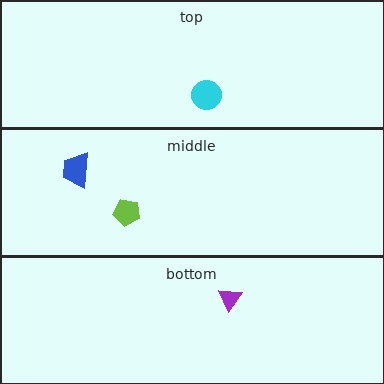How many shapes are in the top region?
1.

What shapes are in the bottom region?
The purple triangle.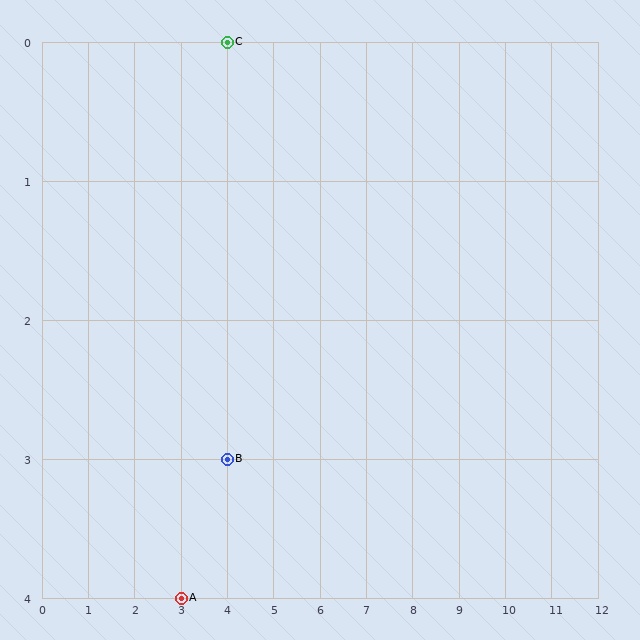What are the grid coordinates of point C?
Point C is at grid coordinates (4, 0).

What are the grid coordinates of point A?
Point A is at grid coordinates (3, 4).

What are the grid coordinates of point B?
Point B is at grid coordinates (4, 3).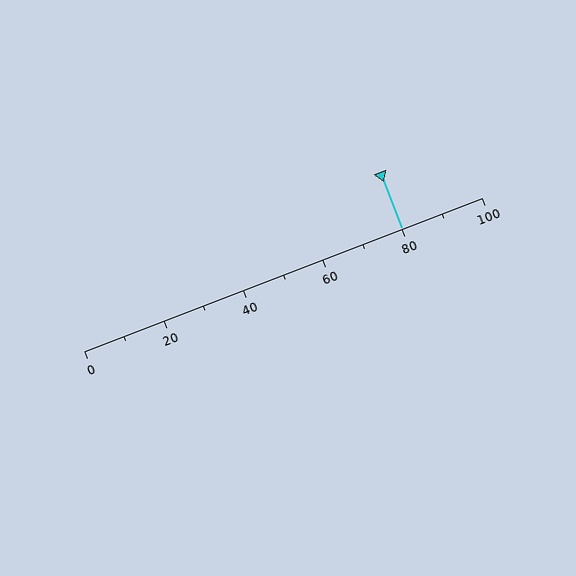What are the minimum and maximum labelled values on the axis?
The axis runs from 0 to 100.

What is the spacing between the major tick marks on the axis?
The major ticks are spaced 20 apart.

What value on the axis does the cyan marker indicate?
The marker indicates approximately 80.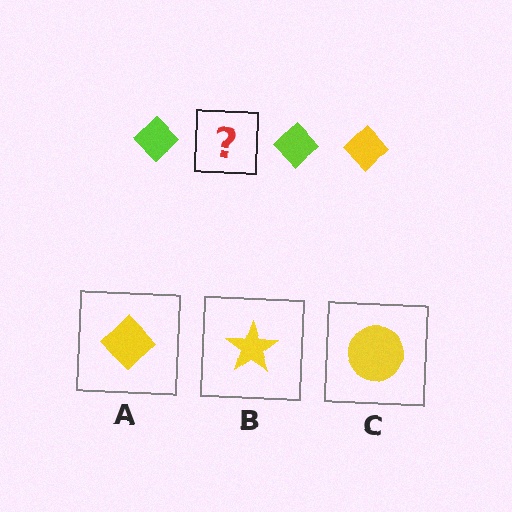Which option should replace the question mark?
Option A.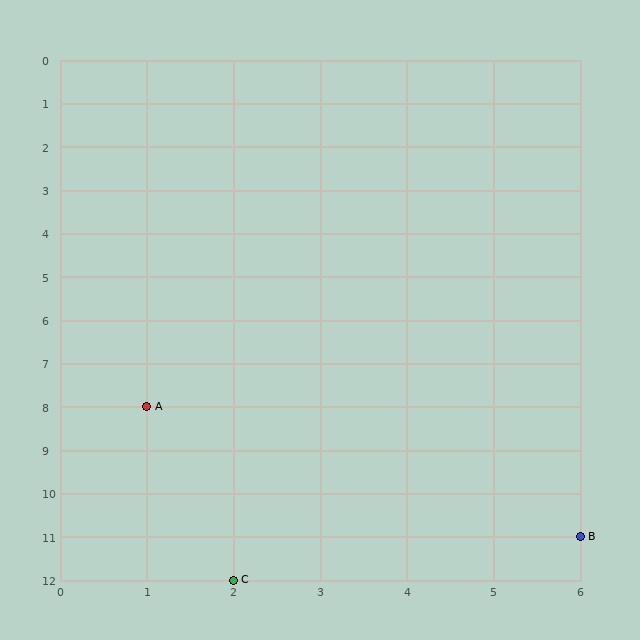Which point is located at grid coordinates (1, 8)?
Point A is at (1, 8).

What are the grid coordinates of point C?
Point C is at grid coordinates (2, 12).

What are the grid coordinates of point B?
Point B is at grid coordinates (6, 11).